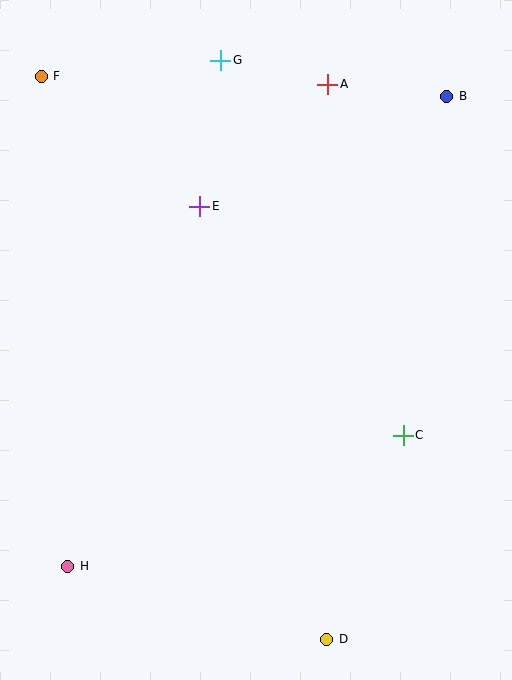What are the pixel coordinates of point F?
Point F is at (41, 76).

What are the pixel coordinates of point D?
Point D is at (327, 639).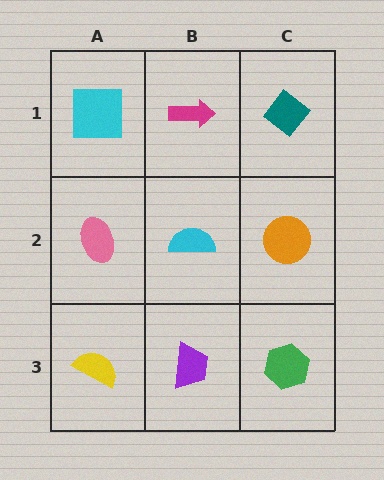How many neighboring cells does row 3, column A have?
2.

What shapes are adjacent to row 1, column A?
A pink ellipse (row 2, column A), a magenta arrow (row 1, column B).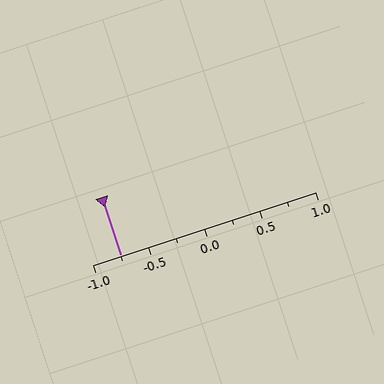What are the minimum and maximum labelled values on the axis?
The axis runs from -1.0 to 1.0.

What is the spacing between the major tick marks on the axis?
The major ticks are spaced 0.5 apart.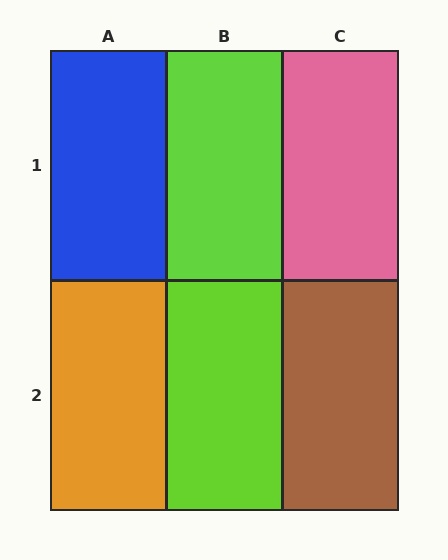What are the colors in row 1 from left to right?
Blue, lime, pink.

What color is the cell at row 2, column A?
Orange.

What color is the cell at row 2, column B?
Lime.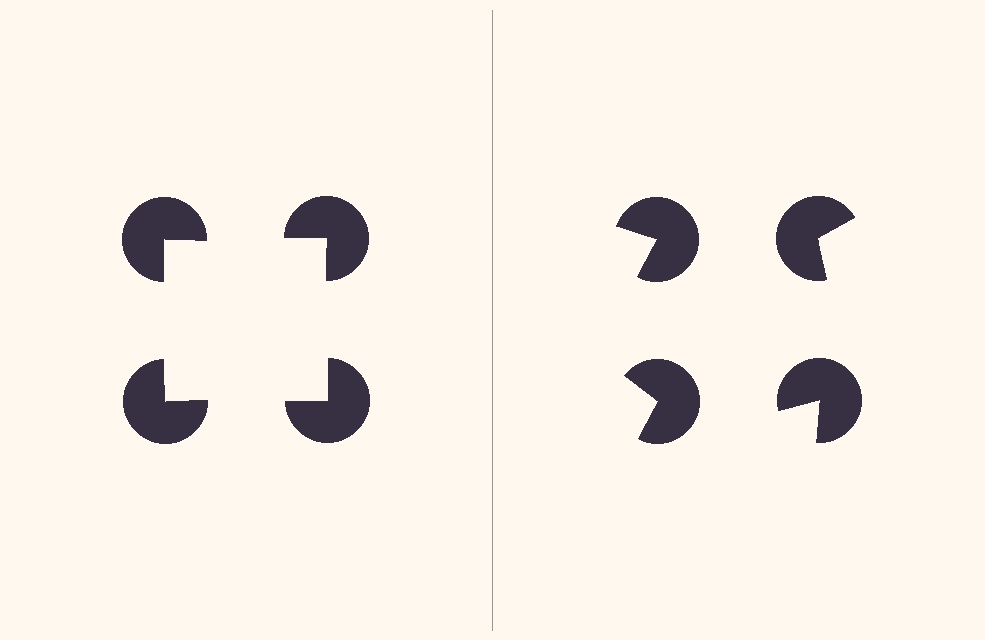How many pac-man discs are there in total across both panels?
8 — 4 on each side.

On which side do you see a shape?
An illusory square appears on the left side. On the right side the wedge cuts are rotated, so no coherent shape forms.